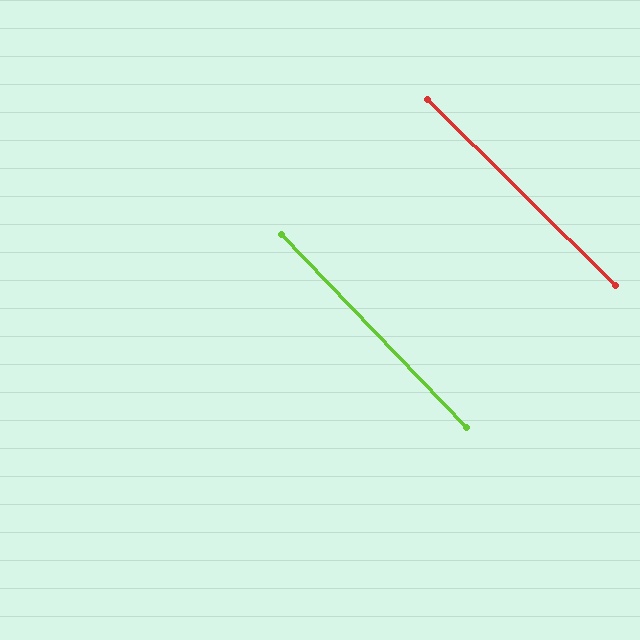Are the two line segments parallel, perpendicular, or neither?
Parallel — their directions differ by only 1.6°.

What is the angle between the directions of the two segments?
Approximately 2 degrees.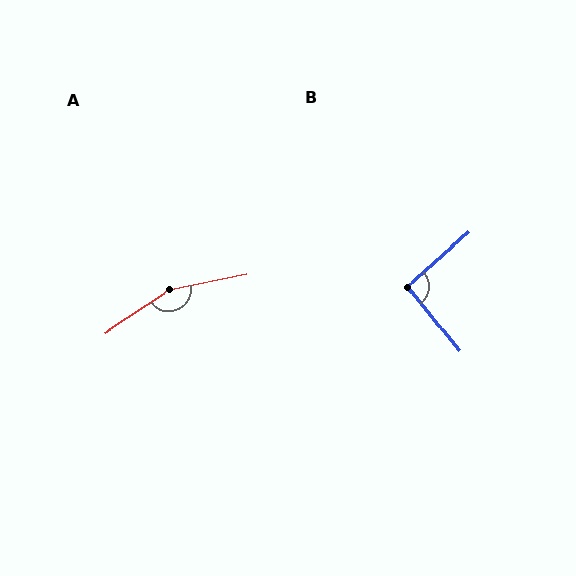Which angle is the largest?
A, at approximately 158 degrees.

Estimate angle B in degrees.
Approximately 92 degrees.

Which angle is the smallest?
B, at approximately 92 degrees.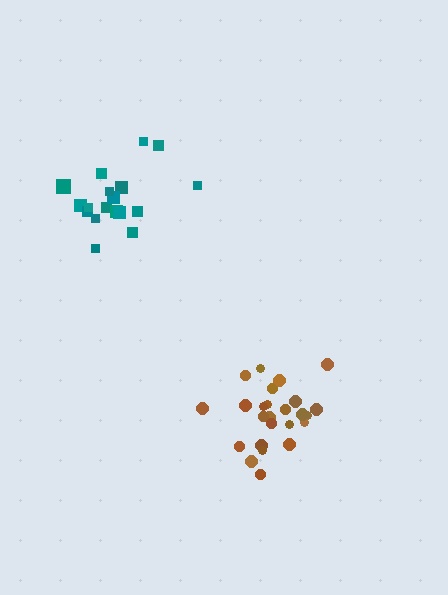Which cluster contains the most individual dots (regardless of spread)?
Brown (25).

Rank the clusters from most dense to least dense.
brown, teal.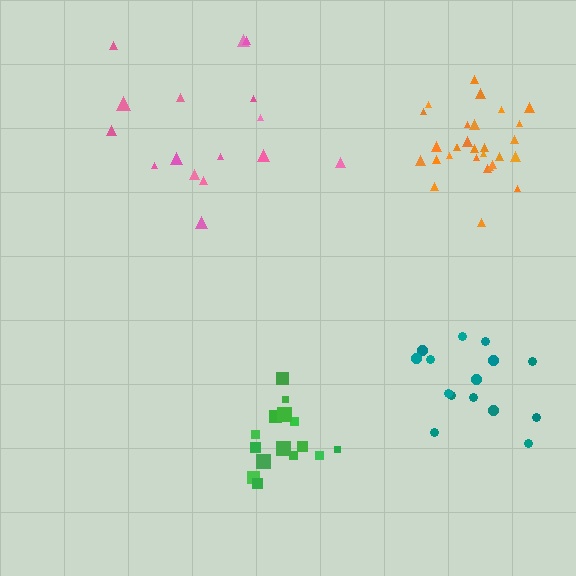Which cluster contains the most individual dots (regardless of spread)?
Orange (29).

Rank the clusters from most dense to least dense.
orange, green, teal, pink.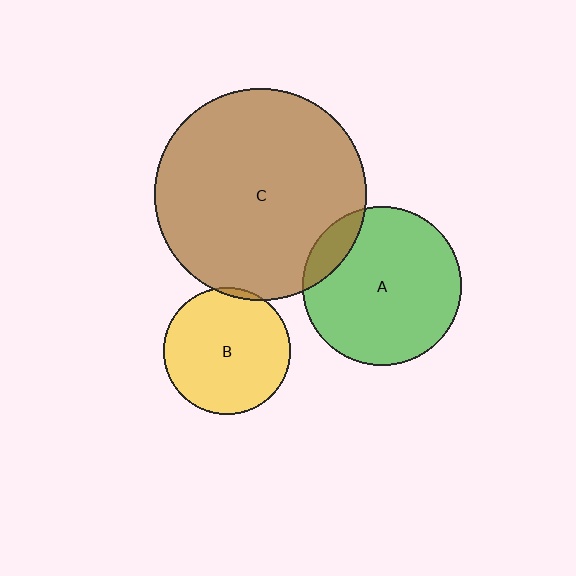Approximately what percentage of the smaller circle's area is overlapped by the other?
Approximately 5%.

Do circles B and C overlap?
Yes.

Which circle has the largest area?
Circle C (brown).